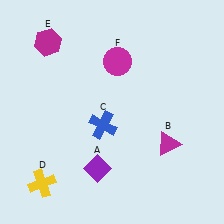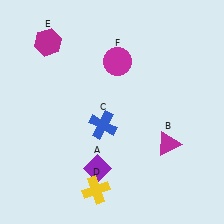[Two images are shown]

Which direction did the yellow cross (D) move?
The yellow cross (D) moved right.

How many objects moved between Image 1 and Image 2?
1 object moved between the two images.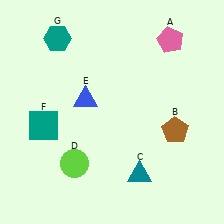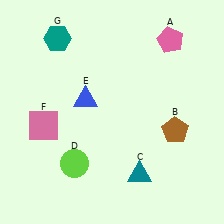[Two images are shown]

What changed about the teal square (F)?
In Image 1, F is teal. In Image 2, it changed to pink.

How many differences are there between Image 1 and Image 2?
There is 1 difference between the two images.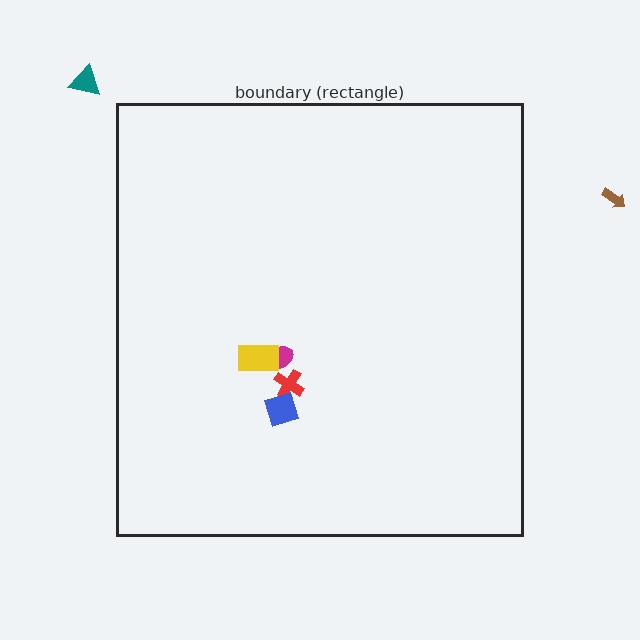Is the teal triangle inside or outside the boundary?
Outside.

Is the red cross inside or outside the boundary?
Inside.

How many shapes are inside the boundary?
4 inside, 2 outside.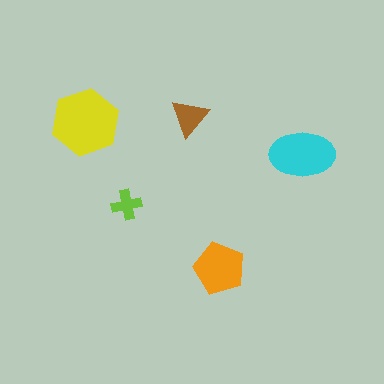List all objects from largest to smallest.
The yellow hexagon, the cyan ellipse, the orange pentagon, the brown triangle, the lime cross.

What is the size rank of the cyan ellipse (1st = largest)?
2nd.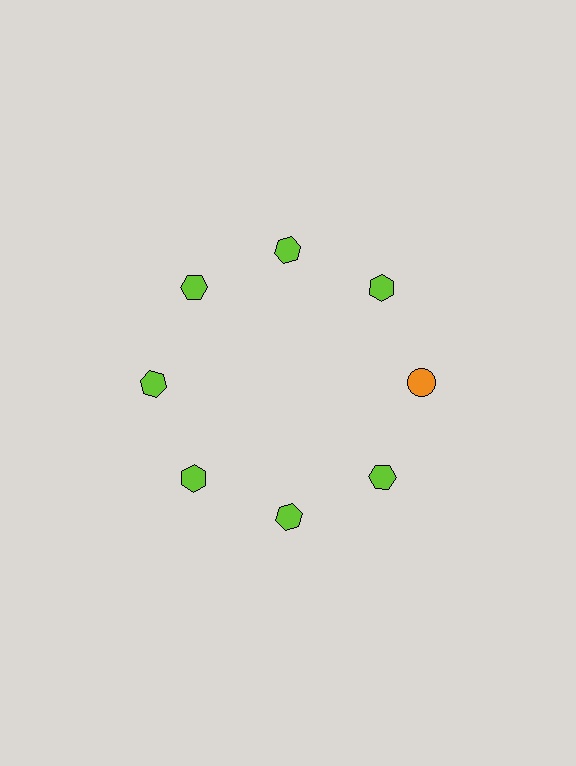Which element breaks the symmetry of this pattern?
The orange circle at roughly the 3 o'clock position breaks the symmetry. All other shapes are lime hexagons.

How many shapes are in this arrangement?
There are 8 shapes arranged in a ring pattern.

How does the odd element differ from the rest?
It differs in both color (orange instead of lime) and shape (circle instead of hexagon).